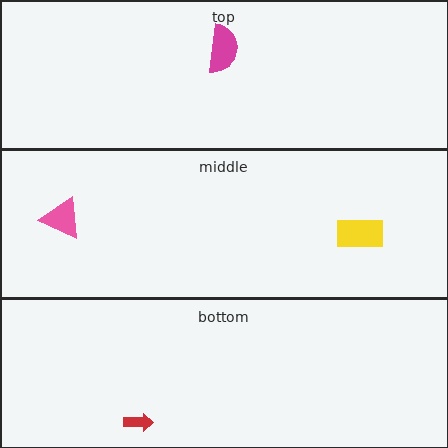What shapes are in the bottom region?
The red arrow.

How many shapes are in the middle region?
2.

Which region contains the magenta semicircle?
The top region.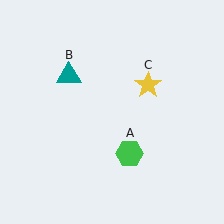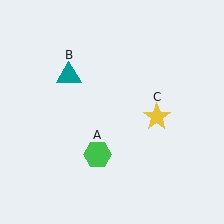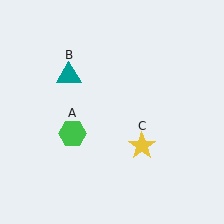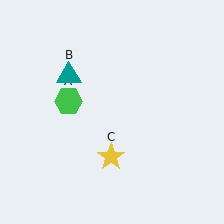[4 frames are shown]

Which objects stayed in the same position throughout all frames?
Teal triangle (object B) remained stationary.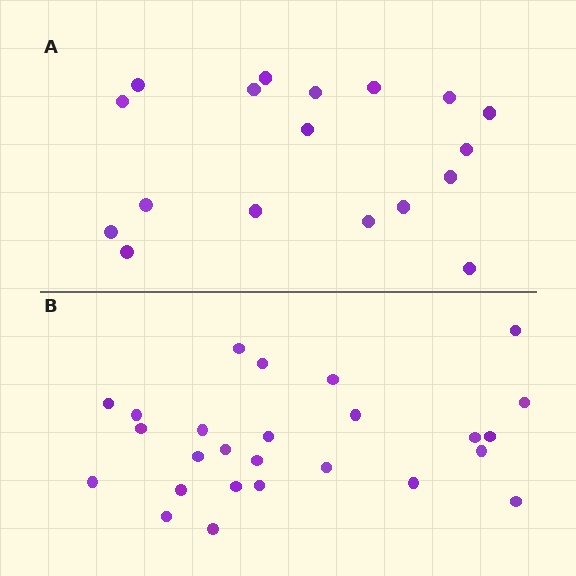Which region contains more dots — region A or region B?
Region B (the bottom region) has more dots.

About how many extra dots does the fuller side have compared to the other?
Region B has roughly 8 or so more dots than region A.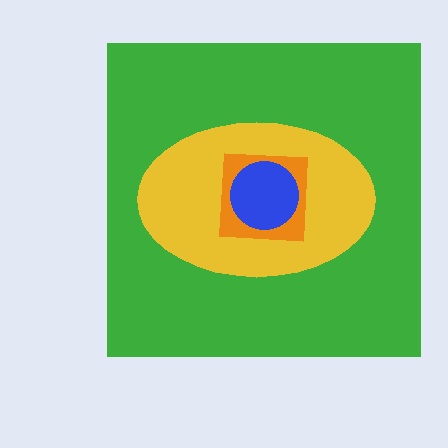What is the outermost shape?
The green square.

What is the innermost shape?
The blue circle.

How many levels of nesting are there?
4.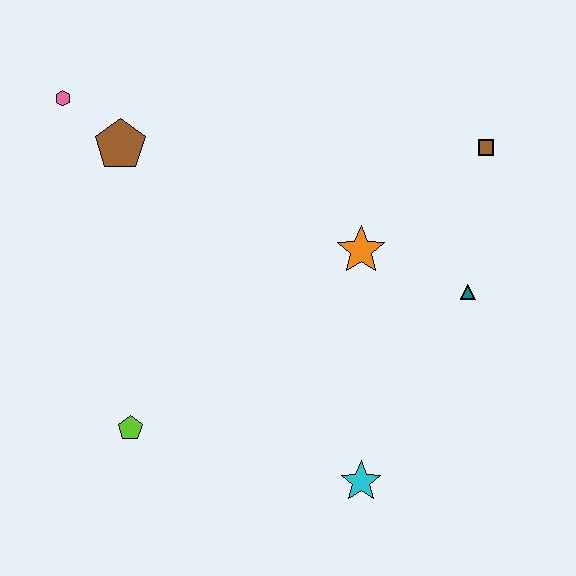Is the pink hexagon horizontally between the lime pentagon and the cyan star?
No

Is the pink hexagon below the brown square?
No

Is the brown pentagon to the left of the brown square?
Yes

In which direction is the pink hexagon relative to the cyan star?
The pink hexagon is above the cyan star.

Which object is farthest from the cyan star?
The pink hexagon is farthest from the cyan star.